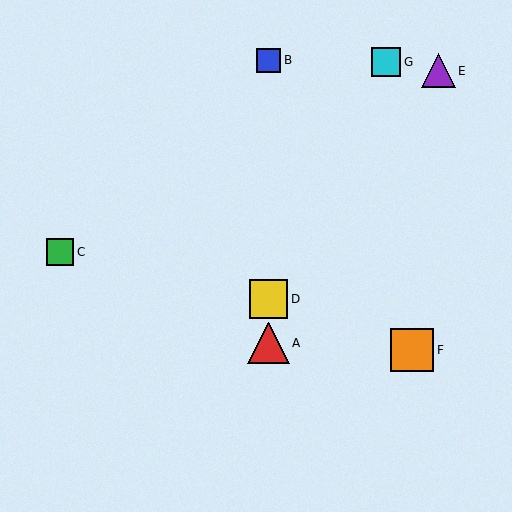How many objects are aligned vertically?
3 objects (A, B, D) are aligned vertically.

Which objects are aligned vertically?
Objects A, B, D are aligned vertically.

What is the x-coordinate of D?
Object D is at x≈268.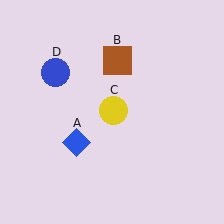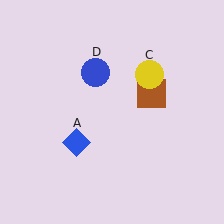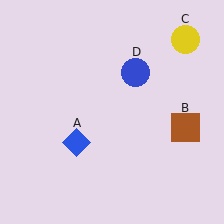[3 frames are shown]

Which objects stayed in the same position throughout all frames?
Blue diamond (object A) remained stationary.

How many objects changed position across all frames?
3 objects changed position: brown square (object B), yellow circle (object C), blue circle (object D).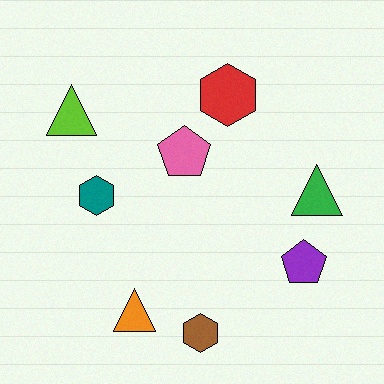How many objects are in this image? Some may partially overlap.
There are 8 objects.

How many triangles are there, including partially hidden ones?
There are 3 triangles.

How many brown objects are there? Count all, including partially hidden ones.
There is 1 brown object.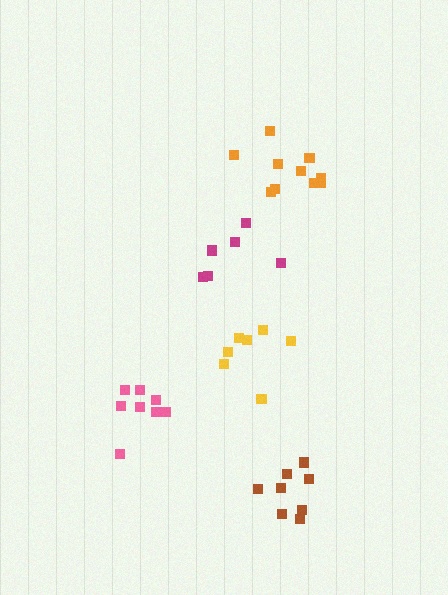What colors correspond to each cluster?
The clusters are colored: magenta, brown, pink, orange, yellow.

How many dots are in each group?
Group 1: 6 dots, Group 2: 8 dots, Group 3: 8 dots, Group 4: 10 dots, Group 5: 7 dots (39 total).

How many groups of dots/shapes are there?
There are 5 groups.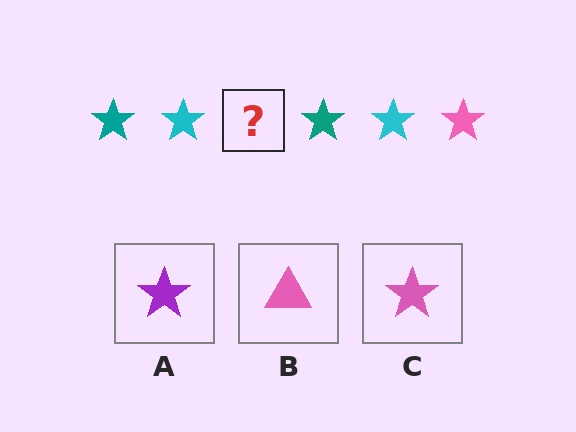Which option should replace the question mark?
Option C.